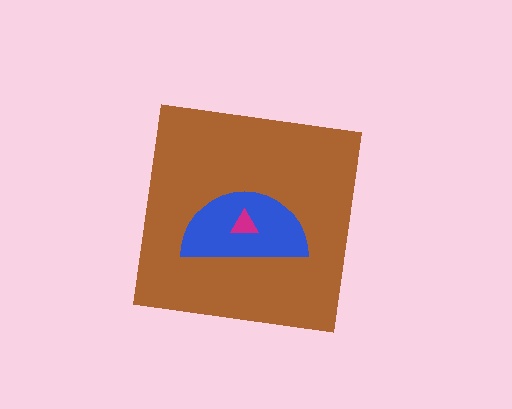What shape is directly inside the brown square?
The blue semicircle.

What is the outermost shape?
The brown square.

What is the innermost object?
The magenta triangle.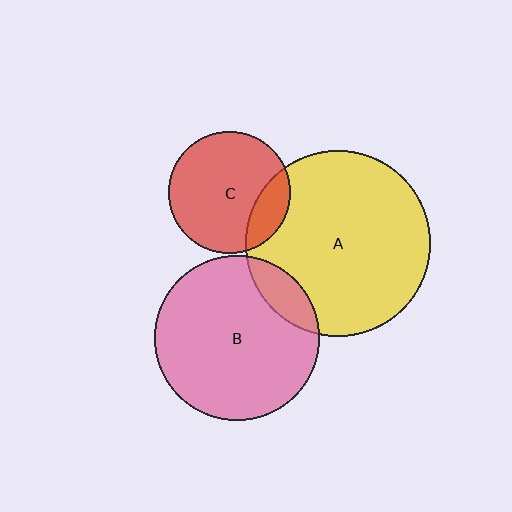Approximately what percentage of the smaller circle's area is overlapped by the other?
Approximately 15%.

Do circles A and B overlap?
Yes.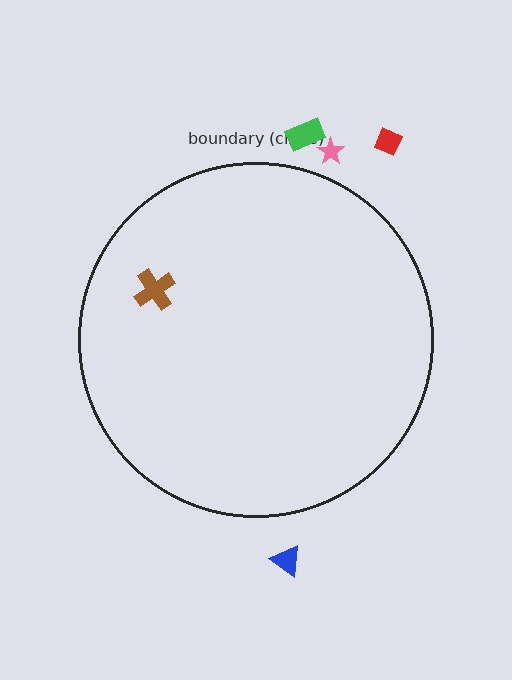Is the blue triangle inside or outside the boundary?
Outside.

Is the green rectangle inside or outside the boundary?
Outside.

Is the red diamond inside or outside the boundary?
Outside.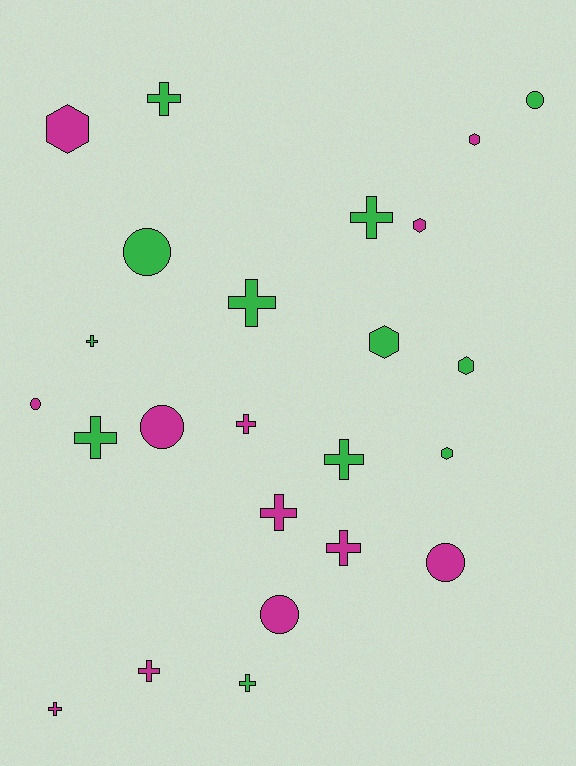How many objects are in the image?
There are 24 objects.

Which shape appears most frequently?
Cross, with 12 objects.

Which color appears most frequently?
Green, with 12 objects.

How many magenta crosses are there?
There are 5 magenta crosses.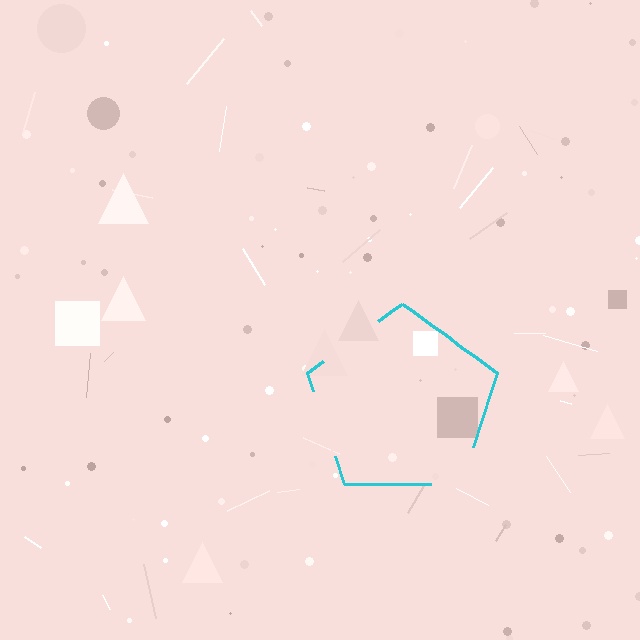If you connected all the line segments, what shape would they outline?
They would outline a pentagon.